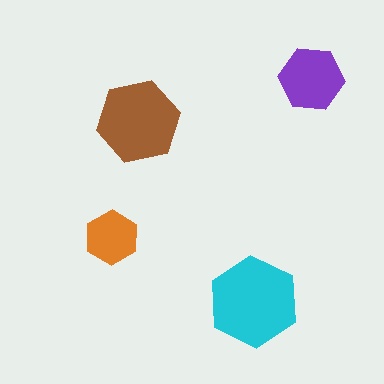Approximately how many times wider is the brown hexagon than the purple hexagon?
About 1.5 times wider.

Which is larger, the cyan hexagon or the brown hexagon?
The cyan one.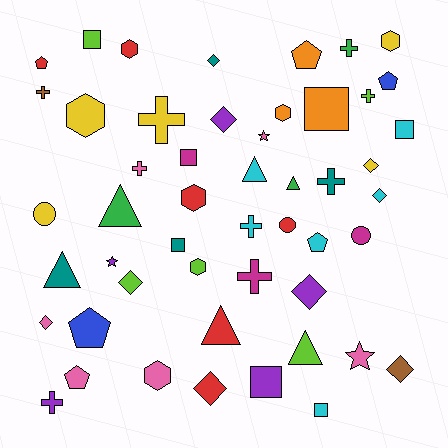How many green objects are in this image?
There are 3 green objects.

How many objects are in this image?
There are 50 objects.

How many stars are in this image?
There are 3 stars.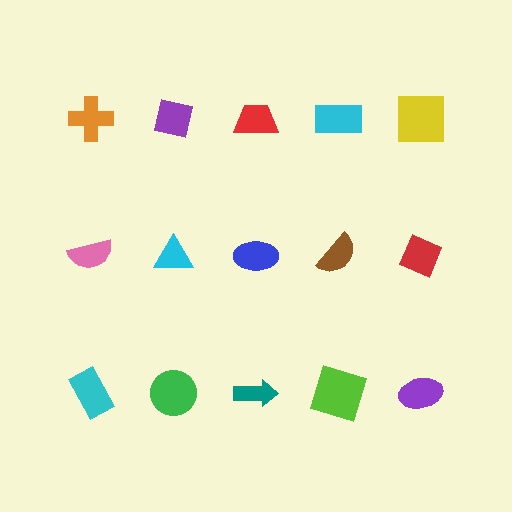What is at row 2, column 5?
A red diamond.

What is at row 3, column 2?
A green circle.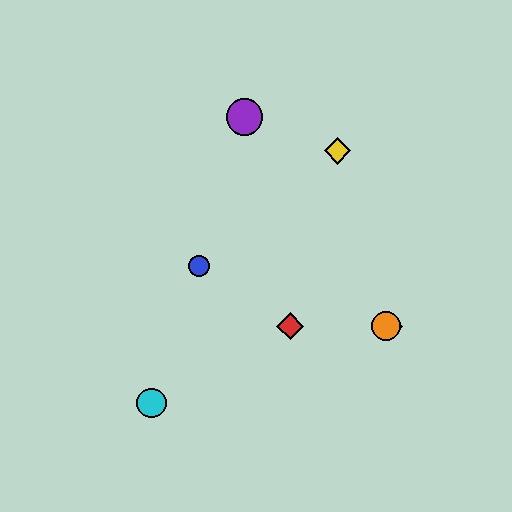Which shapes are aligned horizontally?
The red diamond, the green diamond, the orange circle are aligned horizontally.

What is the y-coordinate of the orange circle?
The orange circle is at y≈326.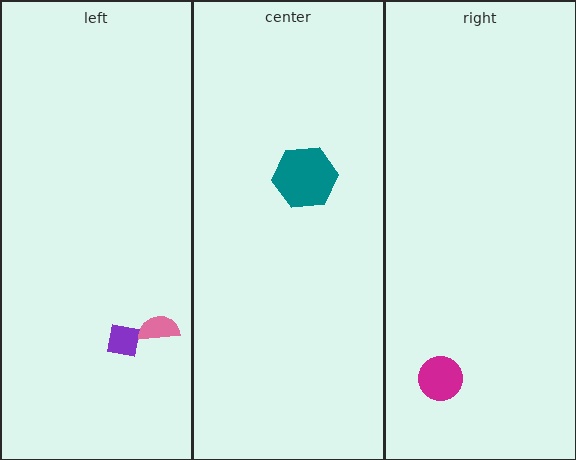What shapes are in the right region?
The magenta circle.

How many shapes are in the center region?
1.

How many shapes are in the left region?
2.